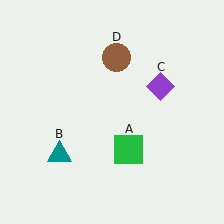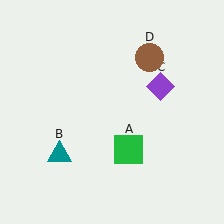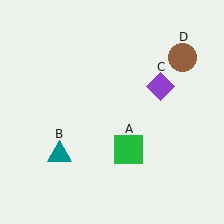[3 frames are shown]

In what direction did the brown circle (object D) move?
The brown circle (object D) moved right.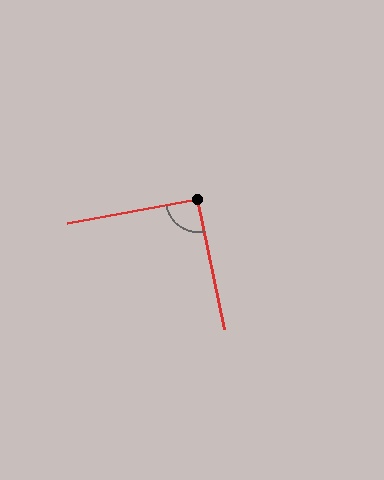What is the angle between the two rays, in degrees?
Approximately 92 degrees.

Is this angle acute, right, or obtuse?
It is approximately a right angle.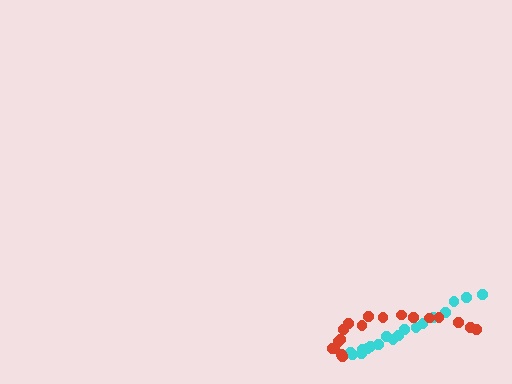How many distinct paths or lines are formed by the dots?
There are 2 distinct paths.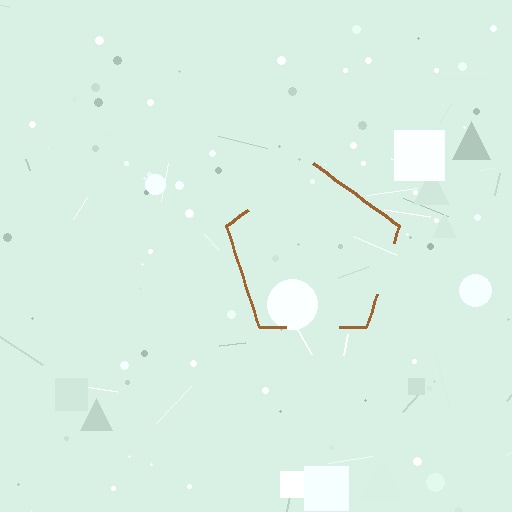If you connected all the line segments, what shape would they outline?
They would outline a pentagon.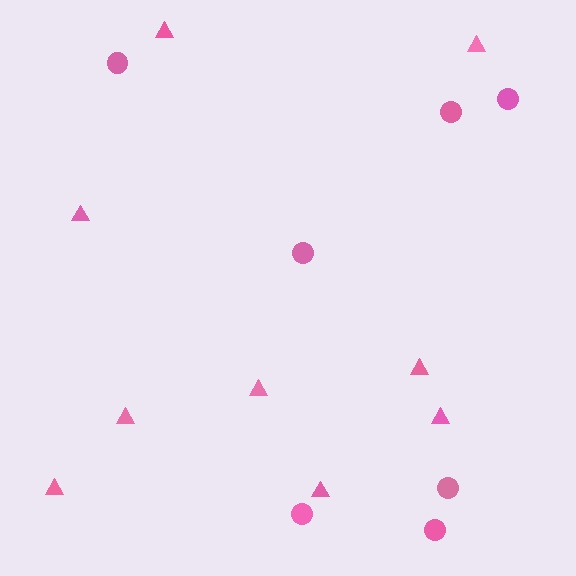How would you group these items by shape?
There are 2 groups: one group of circles (7) and one group of triangles (9).